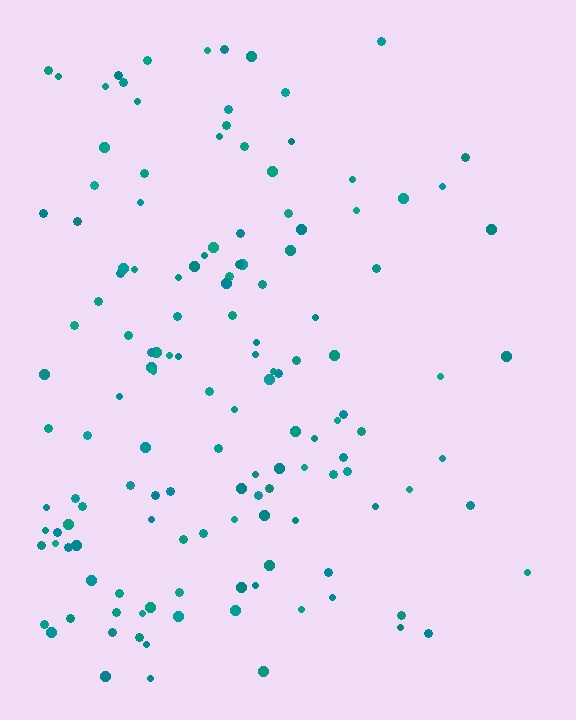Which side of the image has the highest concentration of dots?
The left.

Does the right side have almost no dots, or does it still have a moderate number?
Still a moderate number, just noticeably fewer than the left.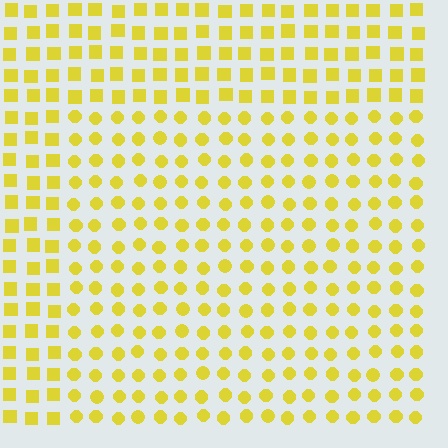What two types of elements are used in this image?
The image uses circles inside the rectangle region and squares outside it.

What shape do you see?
I see a rectangle.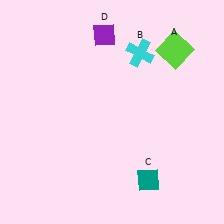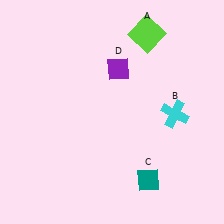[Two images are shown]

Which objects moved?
The objects that moved are: the lime square (A), the cyan cross (B), the purple diamond (D).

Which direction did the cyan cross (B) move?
The cyan cross (B) moved down.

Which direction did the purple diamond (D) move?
The purple diamond (D) moved down.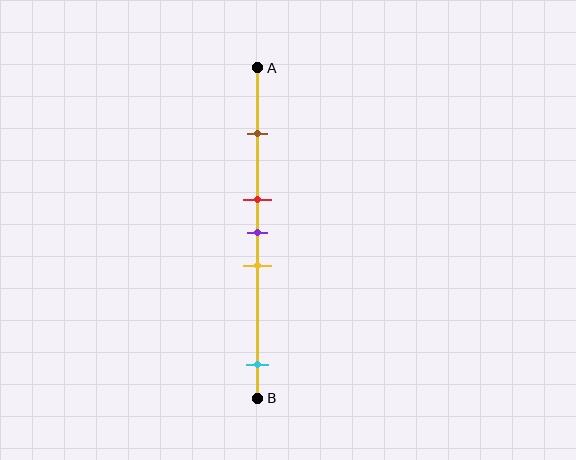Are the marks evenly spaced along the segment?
No, the marks are not evenly spaced.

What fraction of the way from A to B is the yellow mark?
The yellow mark is approximately 60% (0.6) of the way from A to B.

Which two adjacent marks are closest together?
The red and purple marks are the closest adjacent pair.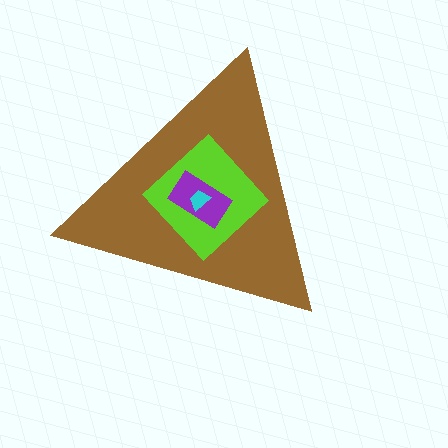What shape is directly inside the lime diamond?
The purple rectangle.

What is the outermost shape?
The brown triangle.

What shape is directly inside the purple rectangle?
The cyan trapezoid.